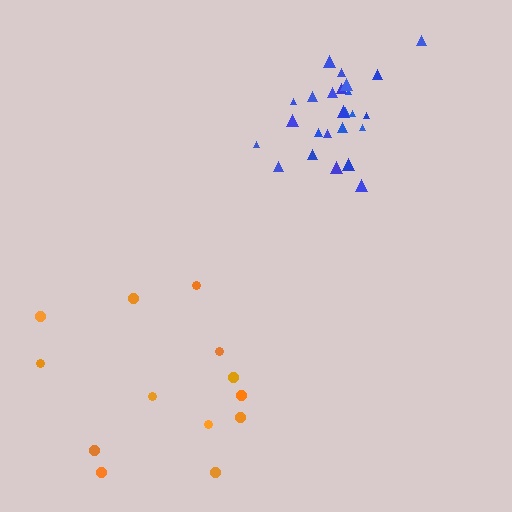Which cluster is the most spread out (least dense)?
Orange.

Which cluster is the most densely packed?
Blue.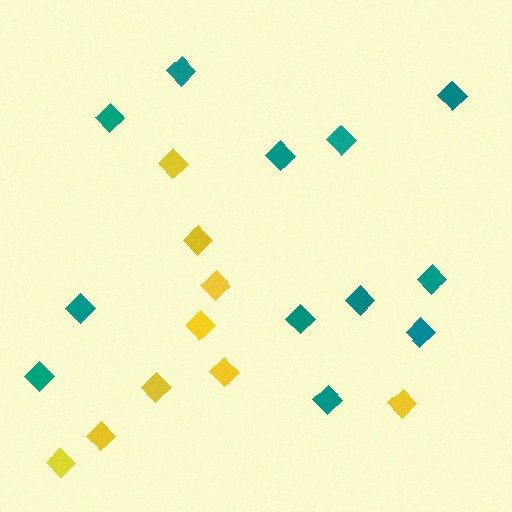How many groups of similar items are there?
There are 2 groups: one group of teal diamonds (12) and one group of yellow diamonds (9).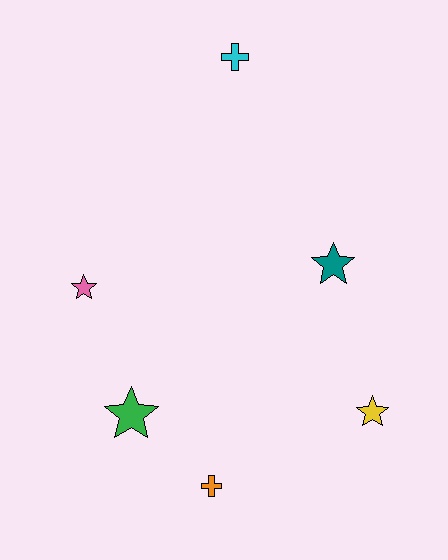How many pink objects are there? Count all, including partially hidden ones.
There is 1 pink object.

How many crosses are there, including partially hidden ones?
There are 2 crosses.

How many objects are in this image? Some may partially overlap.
There are 6 objects.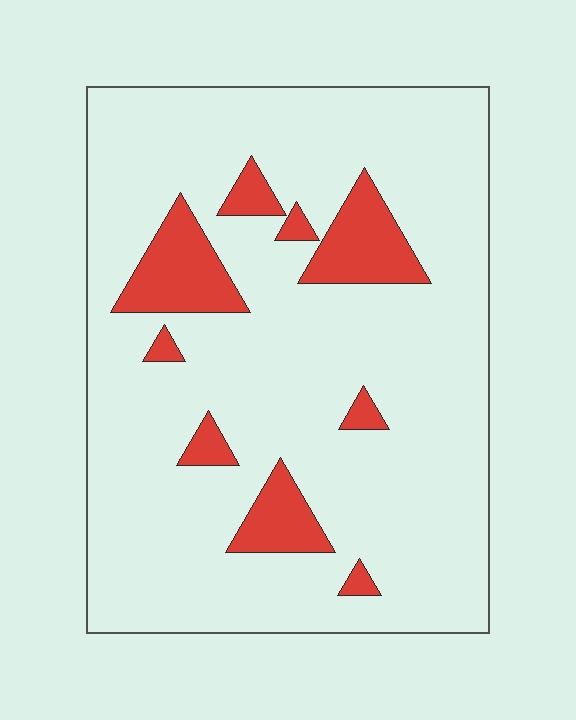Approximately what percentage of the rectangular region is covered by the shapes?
Approximately 15%.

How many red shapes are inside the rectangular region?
9.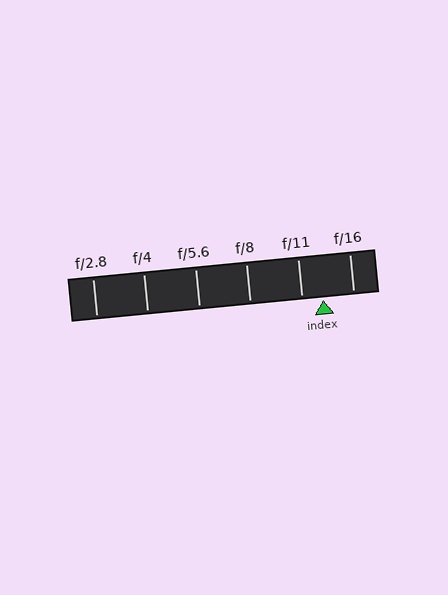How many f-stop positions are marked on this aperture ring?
There are 6 f-stop positions marked.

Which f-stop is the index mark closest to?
The index mark is closest to f/11.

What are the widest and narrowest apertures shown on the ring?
The widest aperture shown is f/2.8 and the narrowest is f/16.